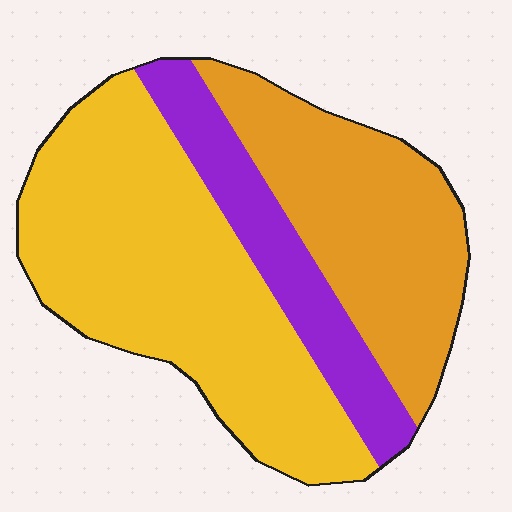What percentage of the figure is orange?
Orange covers around 30% of the figure.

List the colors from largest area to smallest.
From largest to smallest: yellow, orange, purple.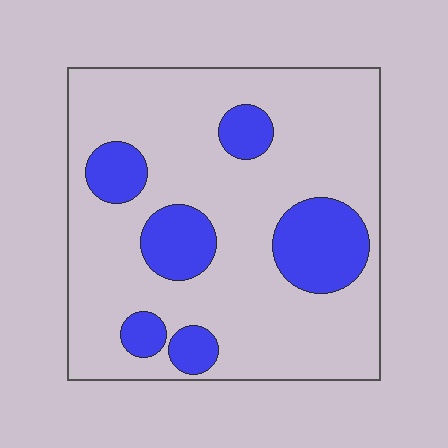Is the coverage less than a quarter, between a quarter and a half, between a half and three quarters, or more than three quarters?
Less than a quarter.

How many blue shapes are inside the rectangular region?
6.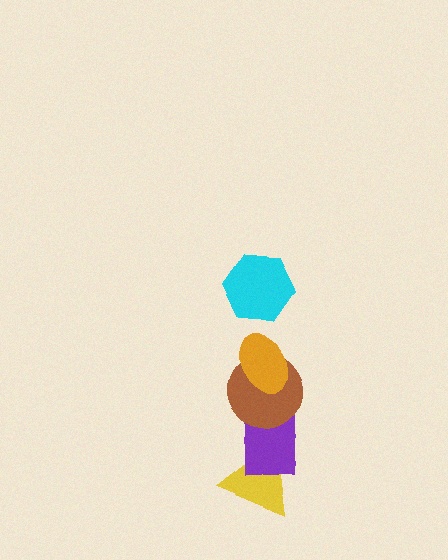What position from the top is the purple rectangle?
The purple rectangle is 4th from the top.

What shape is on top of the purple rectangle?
The brown circle is on top of the purple rectangle.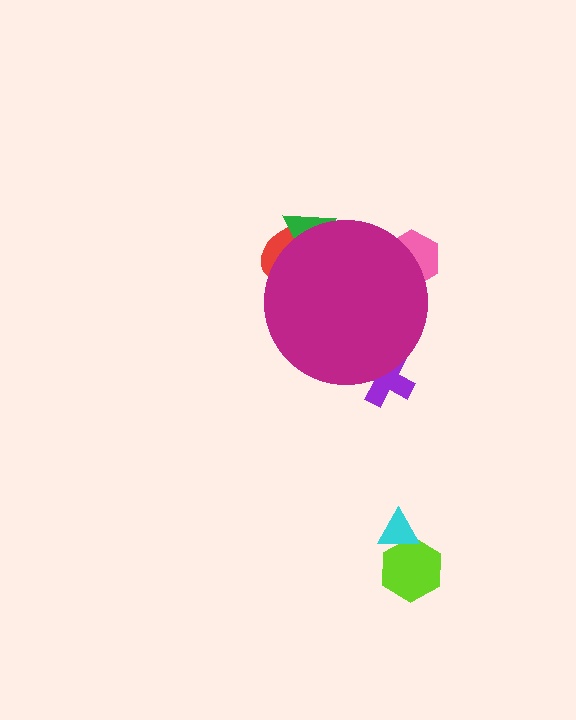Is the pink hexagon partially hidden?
Yes, the pink hexagon is partially hidden behind the magenta circle.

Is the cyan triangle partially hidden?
No, the cyan triangle is fully visible.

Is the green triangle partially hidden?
Yes, the green triangle is partially hidden behind the magenta circle.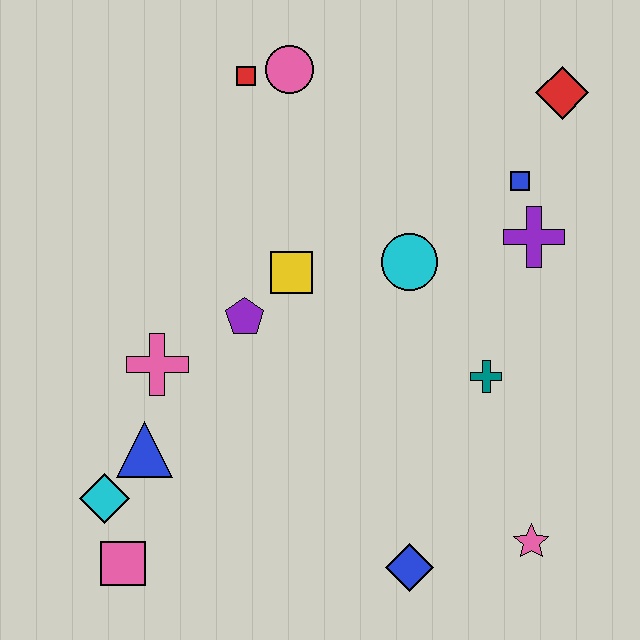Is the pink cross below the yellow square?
Yes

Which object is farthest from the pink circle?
The pink star is farthest from the pink circle.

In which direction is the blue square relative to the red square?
The blue square is to the right of the red square.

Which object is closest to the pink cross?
The blue triangle is closest to the pink cross.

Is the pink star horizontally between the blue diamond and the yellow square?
No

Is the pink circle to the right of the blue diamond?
No